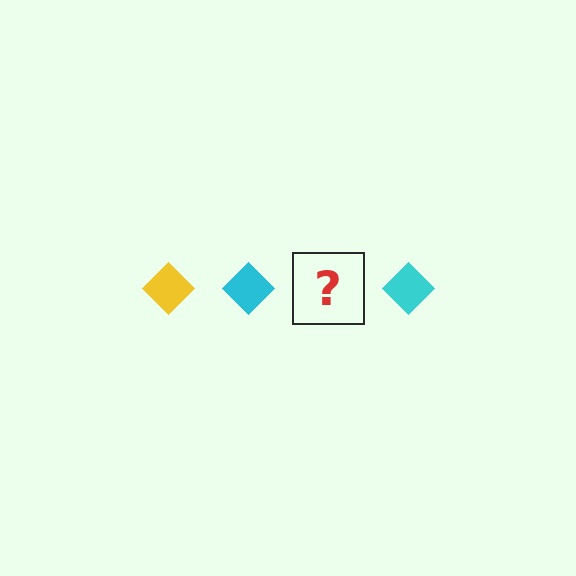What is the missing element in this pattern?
The missing element is a yellow diamond.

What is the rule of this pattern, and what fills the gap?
The rule is that the pattern cycles through yellow, cyan diamonds. The gap should be filled with a yellow diamond.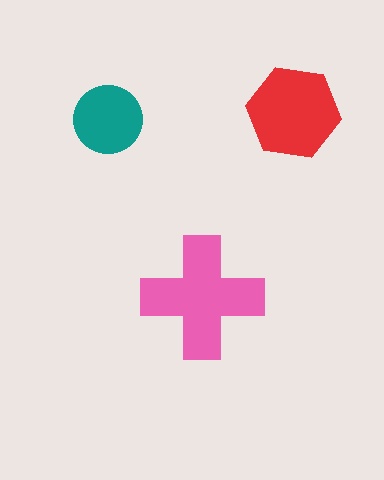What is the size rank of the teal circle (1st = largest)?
3rd.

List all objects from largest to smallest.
The pink cross, the red hexagon, the teal circle.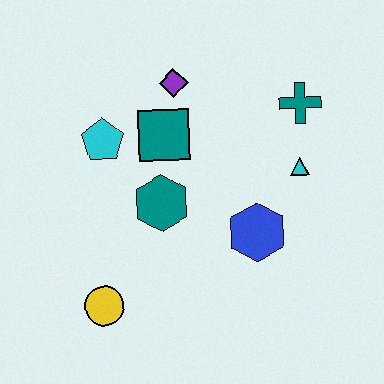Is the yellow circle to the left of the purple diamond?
Yes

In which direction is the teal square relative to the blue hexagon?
The teal square is above the blue hexagon.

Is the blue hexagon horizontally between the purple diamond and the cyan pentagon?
No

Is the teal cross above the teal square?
Yes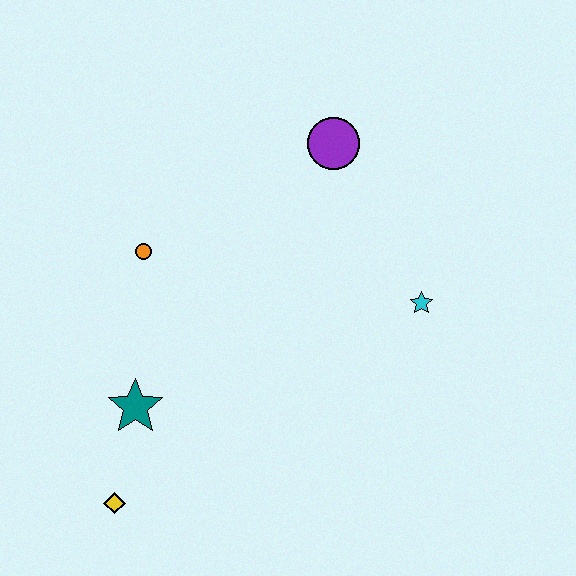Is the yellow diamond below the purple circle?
Yes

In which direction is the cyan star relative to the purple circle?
The cyan star is below the purple circle.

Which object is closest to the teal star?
The yellow diamond is closest to the teal star.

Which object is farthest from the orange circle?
The cyan star is farthest from the orange circle.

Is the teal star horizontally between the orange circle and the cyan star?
No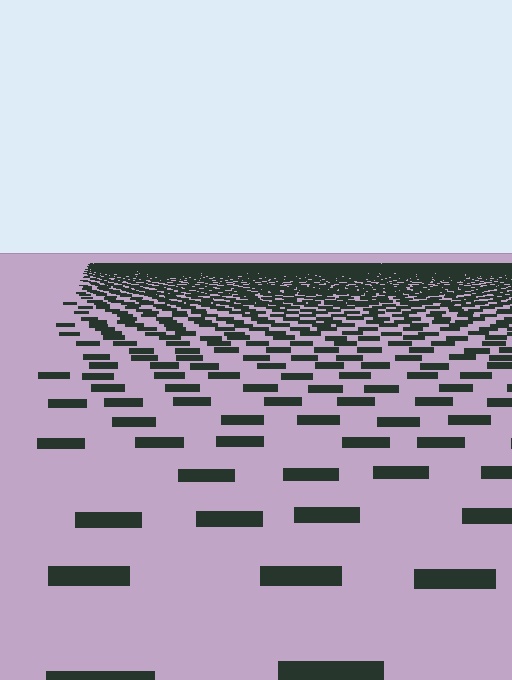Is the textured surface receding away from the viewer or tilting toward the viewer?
The surface is receding away from the viewer. Texture elements get smaller and denser toward the top.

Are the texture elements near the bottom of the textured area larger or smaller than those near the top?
Larger. Near the bottom, elements are closer to the viewer and appear at a bigger on-screen size.